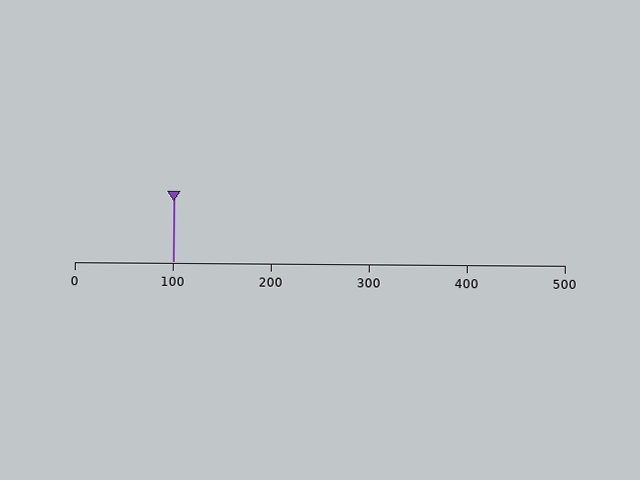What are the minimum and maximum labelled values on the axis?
The axis runs from 0 to 500.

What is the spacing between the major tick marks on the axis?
The major ticks are spaced 100 apart.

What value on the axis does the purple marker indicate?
The marker indicates approximately 100.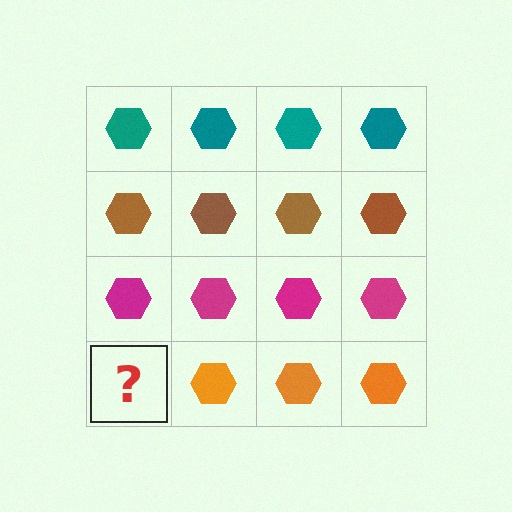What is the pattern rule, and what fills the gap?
The rule is that each row has a consistent color. The gap should be filled with an orange hexagon.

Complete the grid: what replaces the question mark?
The question mark should be replaced with an orange hexagon.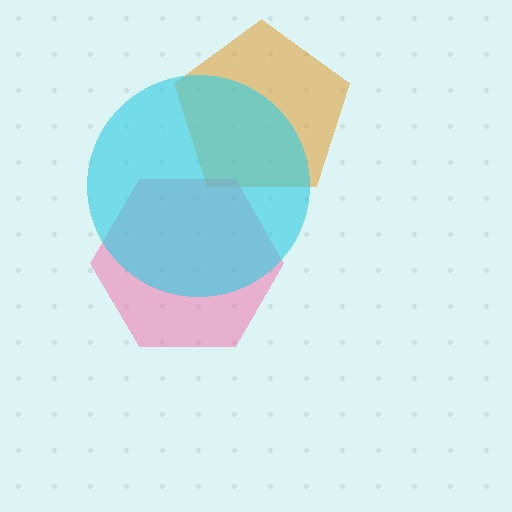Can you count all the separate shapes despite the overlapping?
Yes, there are 3 separate shapes.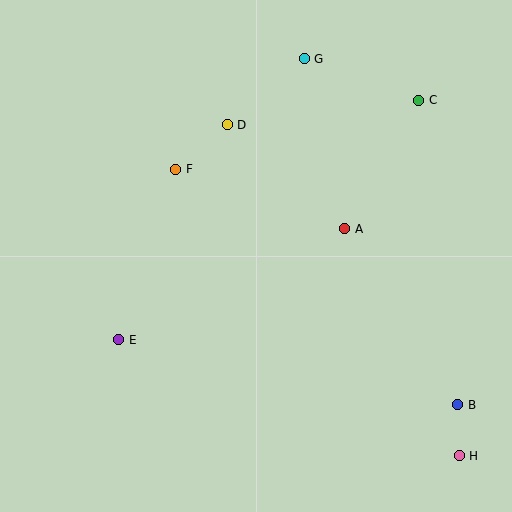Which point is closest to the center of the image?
Point A at (345, 229) is closest to the center.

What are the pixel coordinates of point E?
Point E is at (119, 340).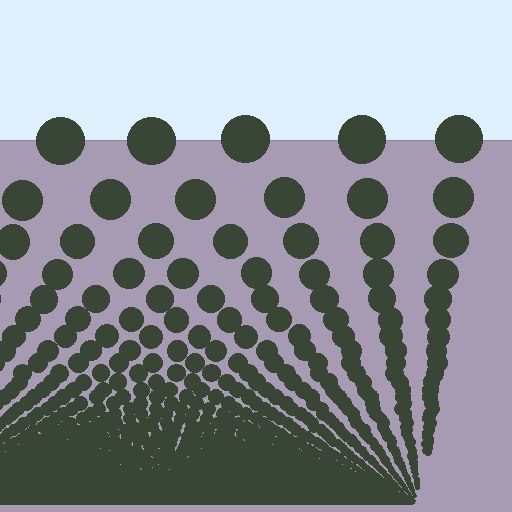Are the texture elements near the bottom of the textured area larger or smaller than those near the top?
Smaller. The gradient is inverted — elements near the bottom are smaller and denser.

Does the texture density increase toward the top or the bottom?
Density increases toward the bottom.